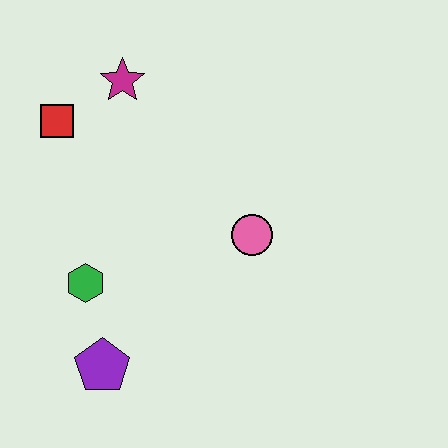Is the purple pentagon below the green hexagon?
Yes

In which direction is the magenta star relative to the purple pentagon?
The magenta star is above the purple pentagon.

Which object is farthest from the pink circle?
The red square is farthest from the pink circle.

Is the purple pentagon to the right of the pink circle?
No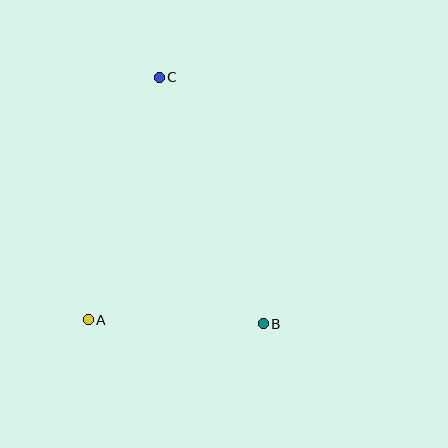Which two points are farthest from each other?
Points B and C are farthest from each other.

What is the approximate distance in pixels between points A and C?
The distance between A and C is approximately 253 pixels.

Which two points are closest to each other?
Points A and B are closest to each other.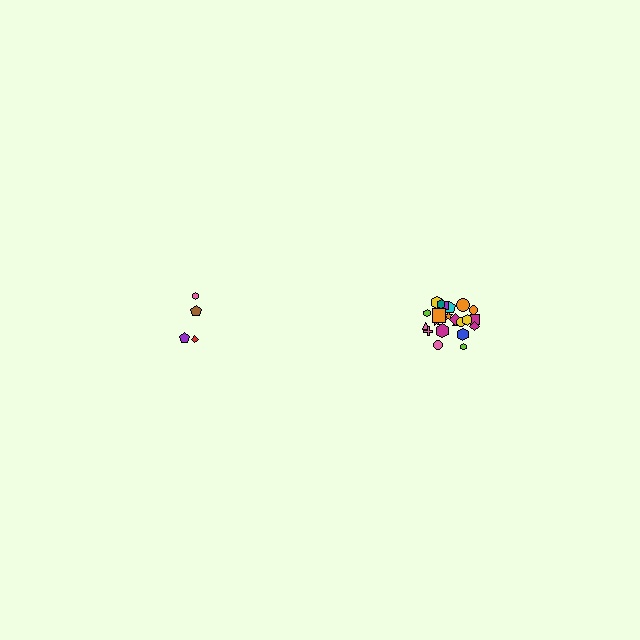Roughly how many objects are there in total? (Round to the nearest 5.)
Roughly 25 objects in total.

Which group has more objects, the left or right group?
The right group.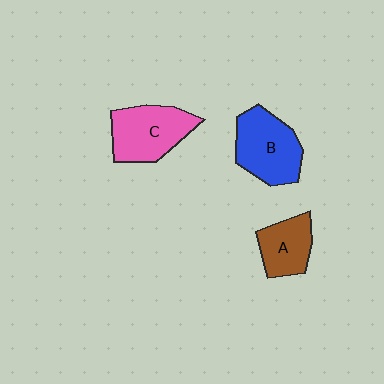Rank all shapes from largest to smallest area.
From largest to smallest: B (blue), C (pink), A (brown).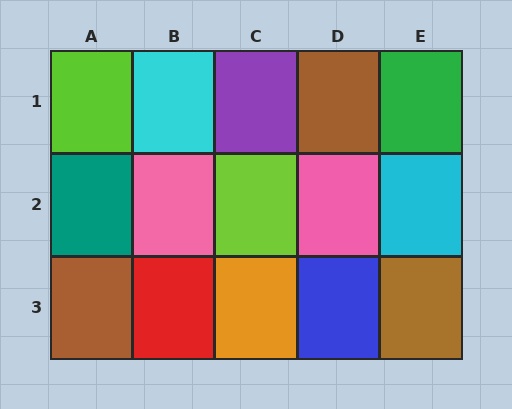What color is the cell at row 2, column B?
Pink.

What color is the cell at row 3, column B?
Red.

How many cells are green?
1 cell is green.